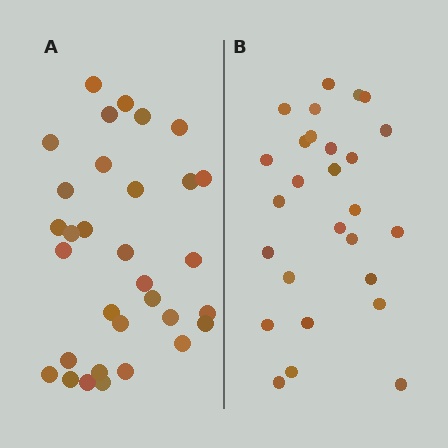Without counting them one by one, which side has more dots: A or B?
Region A (the left region) has more dots.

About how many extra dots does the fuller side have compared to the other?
Region A has about 5 more dots than region B.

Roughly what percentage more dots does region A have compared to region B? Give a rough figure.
About 20% more.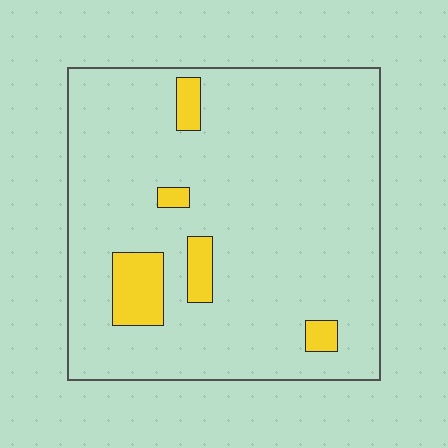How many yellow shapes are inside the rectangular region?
5.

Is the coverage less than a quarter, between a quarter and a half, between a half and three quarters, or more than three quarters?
Less than a quarter.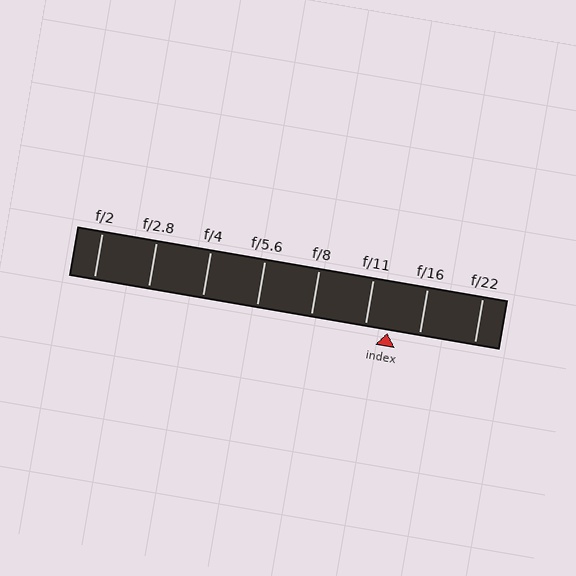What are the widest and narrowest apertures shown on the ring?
The widest aperture shown is f/2 and the narrowest is f/22.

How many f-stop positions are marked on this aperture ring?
There are 8 f-stop positions marked.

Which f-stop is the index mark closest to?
The index mark is closest to f/11.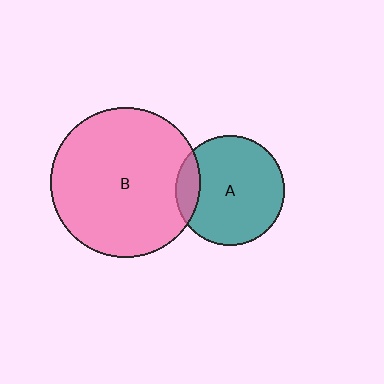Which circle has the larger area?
Circle B (pink).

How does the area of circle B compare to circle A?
Approximately 1.9 times.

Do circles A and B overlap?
Yes.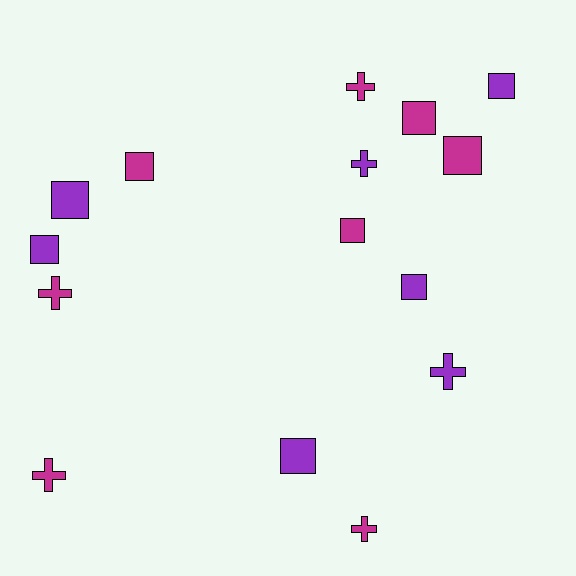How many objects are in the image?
There are 15 objects.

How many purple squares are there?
There are 5 purple squares.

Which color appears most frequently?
Magenta, with 8 objects.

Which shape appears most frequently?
Square, with 9 objects.